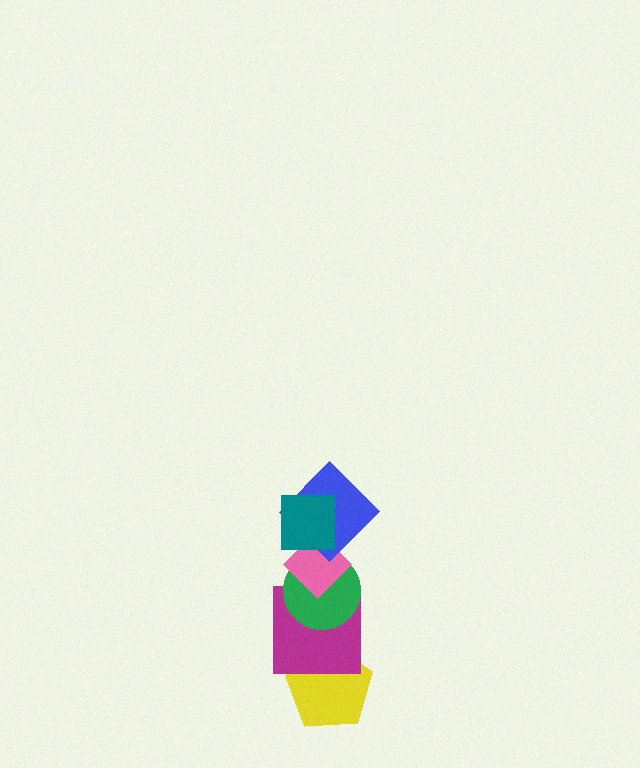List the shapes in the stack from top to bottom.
From top to bottom: the teal square, the blue diamond, the pink diamond, the green circle, the magenta square, the yellow pentagon.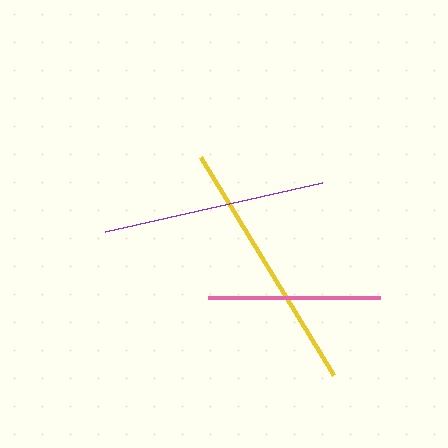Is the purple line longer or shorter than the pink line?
The purple line is longer than the pink line.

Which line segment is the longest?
The yellow line is the longest at approximately 255 pixels.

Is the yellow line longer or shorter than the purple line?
The yellow line is longer than the purple line.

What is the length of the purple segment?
The purple segment is approximately 222 pixels long.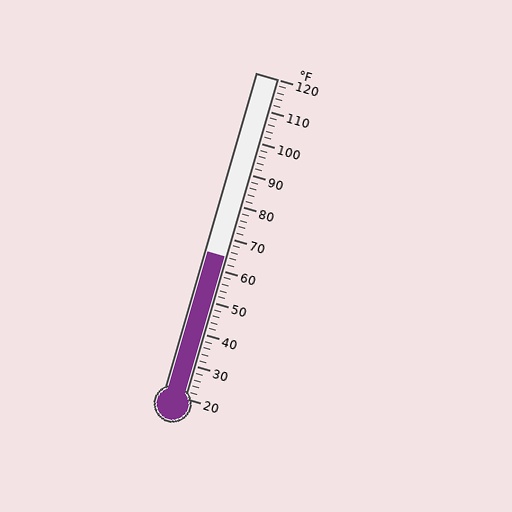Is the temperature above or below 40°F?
The temperature is above 40°F.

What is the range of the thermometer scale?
The thermometer scale ranges from 20°F to 120°F.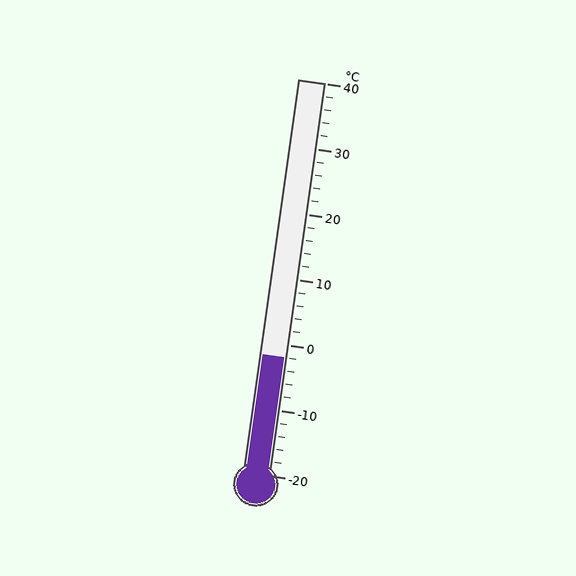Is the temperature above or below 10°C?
The temperature is below 10°C.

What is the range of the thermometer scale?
The thermometer scale ranges from -20°C to 40°C.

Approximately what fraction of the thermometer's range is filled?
The thermometer is filled to approximately 30% of its range.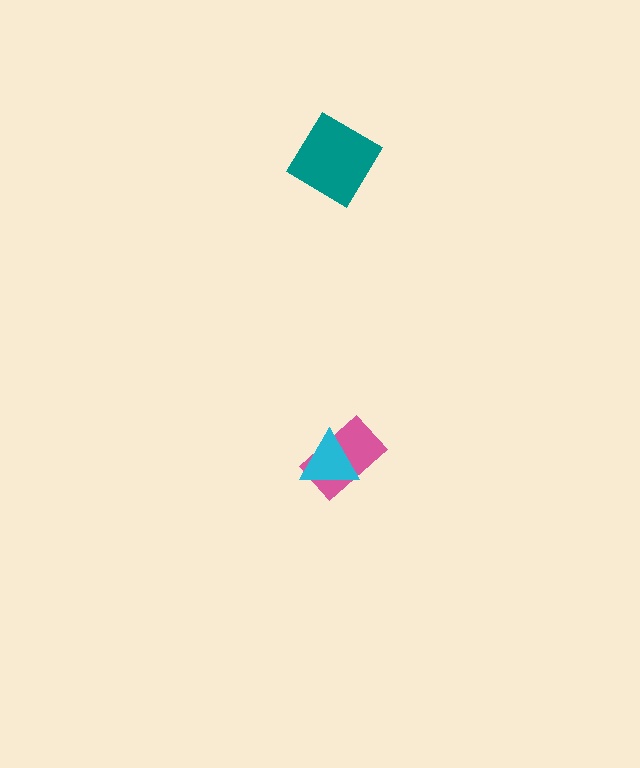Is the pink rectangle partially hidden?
Yes, it is partially covered by another shape.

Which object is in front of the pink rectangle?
The cyan triangle is in front of the pink rectangle.